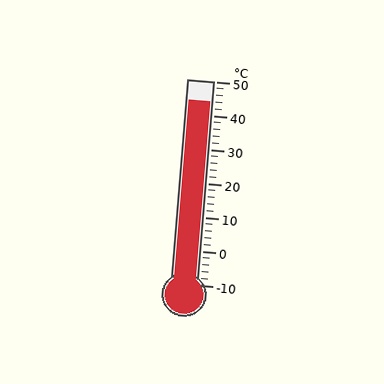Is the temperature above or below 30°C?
The temperature is above 30°C.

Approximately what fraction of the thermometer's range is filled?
The thermometer is filled to approximately 90% of its range.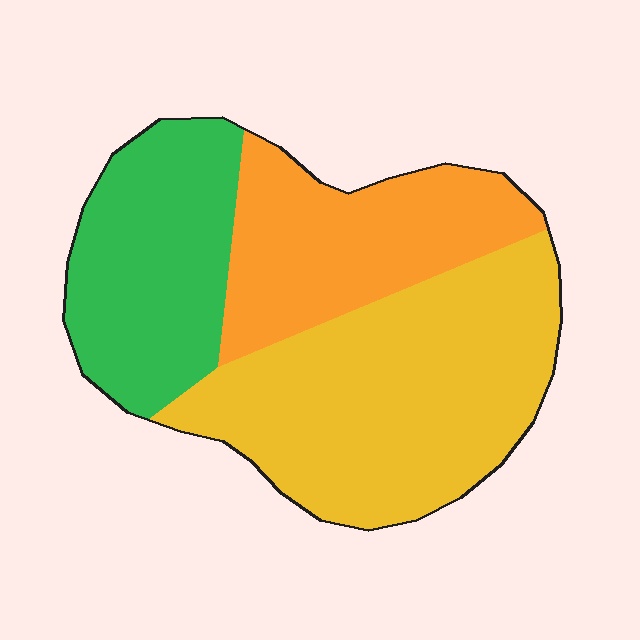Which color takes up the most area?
Yellow, at roughly 45%.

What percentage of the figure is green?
Green covers roughly 25% of the figure.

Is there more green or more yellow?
Yellow.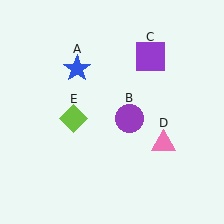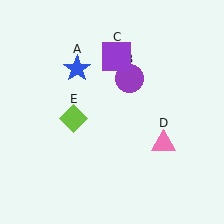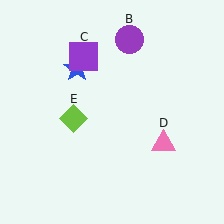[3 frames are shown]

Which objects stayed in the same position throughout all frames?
Blue star (object A) and pink triangle (object D) and lime diamond (object E) remained stationary.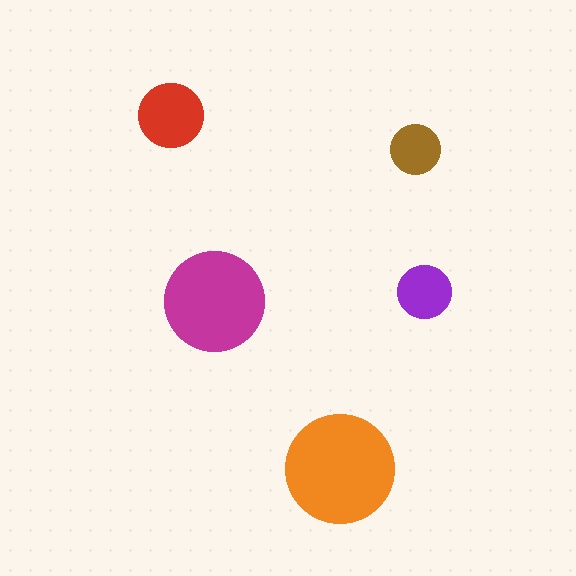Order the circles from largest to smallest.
the orange one, the magenta one, the red one, the purple one, the brown one.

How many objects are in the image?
There are 5 objects in the image.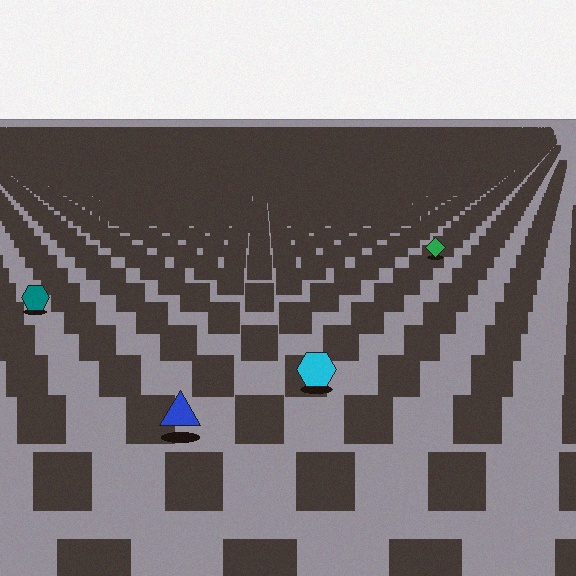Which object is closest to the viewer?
The blue triangle is closest. The texture marks near it are larger and more spread out.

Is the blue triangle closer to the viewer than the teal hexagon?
Yes. The blue triangle is closer — you can tell from the texture gradient: the ground texture is coarser near it.